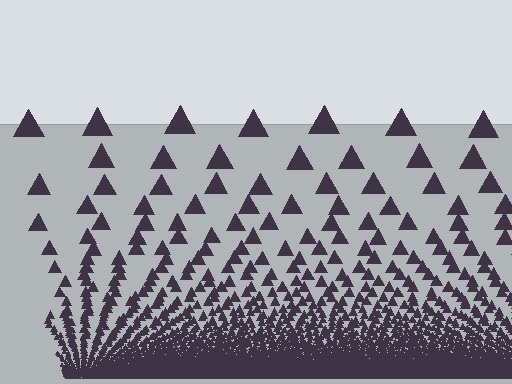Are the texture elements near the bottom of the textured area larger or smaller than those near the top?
Smaller. The gradient is inverted — elements near the bottom are smaller and denser.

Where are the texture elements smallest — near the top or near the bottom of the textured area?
Near the bottom.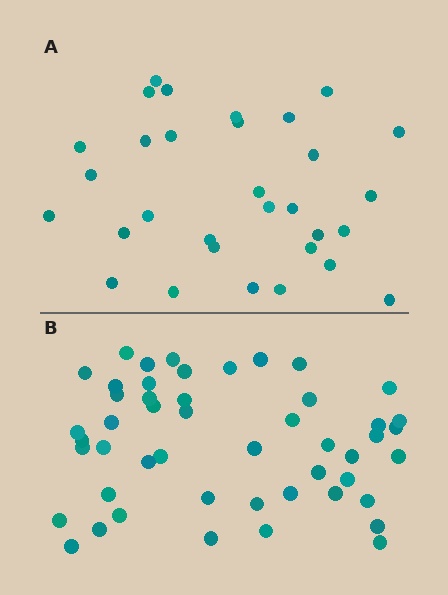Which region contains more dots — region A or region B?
Region B (the bottom region) has more dots.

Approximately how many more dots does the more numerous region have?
Region B has approximately 20 more dots than region A.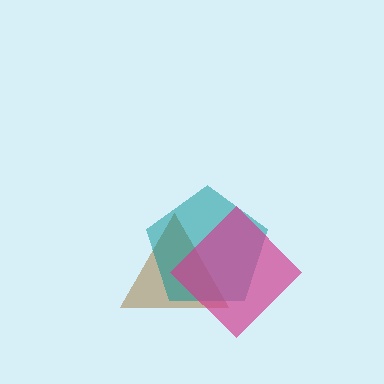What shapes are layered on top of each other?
The layered shapes are: a brown triangle, a teal pentagon, a magenta diamond.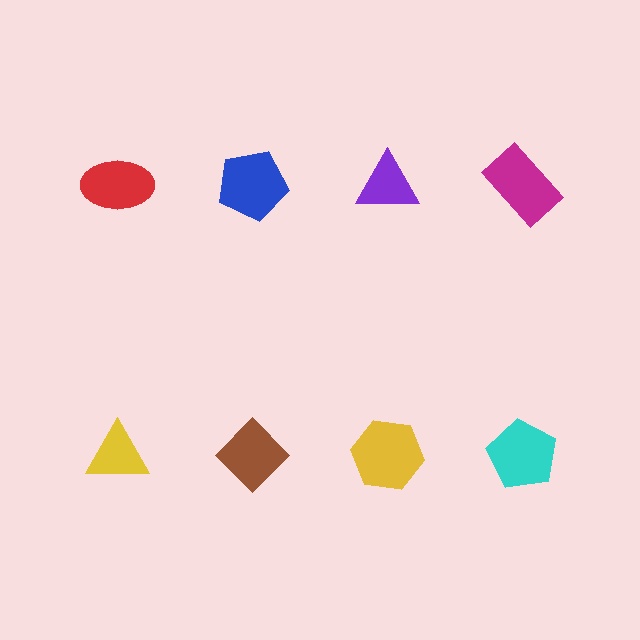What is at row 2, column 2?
A brown diamond.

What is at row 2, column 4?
A cyan pentagon.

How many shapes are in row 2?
4 shapes.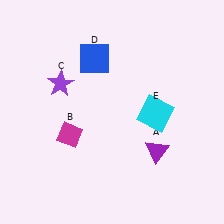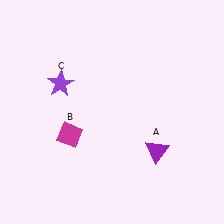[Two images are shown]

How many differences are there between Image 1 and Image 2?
There are 2 differences between the two images.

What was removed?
The blue square (D), the cyan square (E) were removed in Image 2.